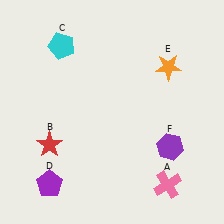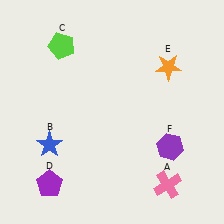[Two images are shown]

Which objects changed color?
B changed from red to blue. C changed from cyan to lime.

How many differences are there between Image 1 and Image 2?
There are 2 differences between the two images.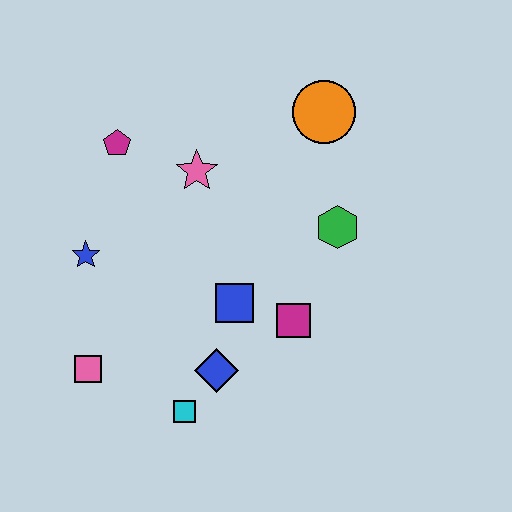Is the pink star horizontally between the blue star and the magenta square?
Yes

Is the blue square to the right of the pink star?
Yes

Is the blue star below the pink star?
Yes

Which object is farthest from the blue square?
The orange circle is farthest from the blue square.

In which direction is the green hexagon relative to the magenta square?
The green hexagon is above the magenta square.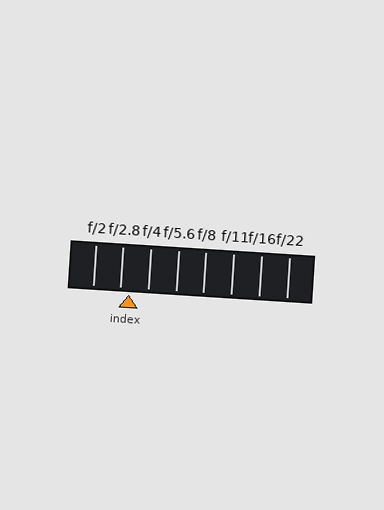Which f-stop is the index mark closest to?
The index mark is closest to f/2.8.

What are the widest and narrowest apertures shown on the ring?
The widest aperture shown is f/2 and the narrowest is f/22.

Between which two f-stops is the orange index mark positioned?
The index mark is between f/2.8 and f/4.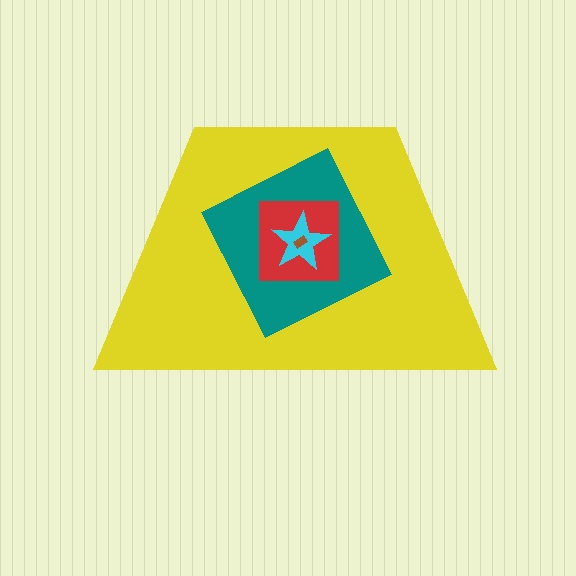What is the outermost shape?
The yellow trapezoid.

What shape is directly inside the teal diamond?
The red square.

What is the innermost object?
The brown rectangle.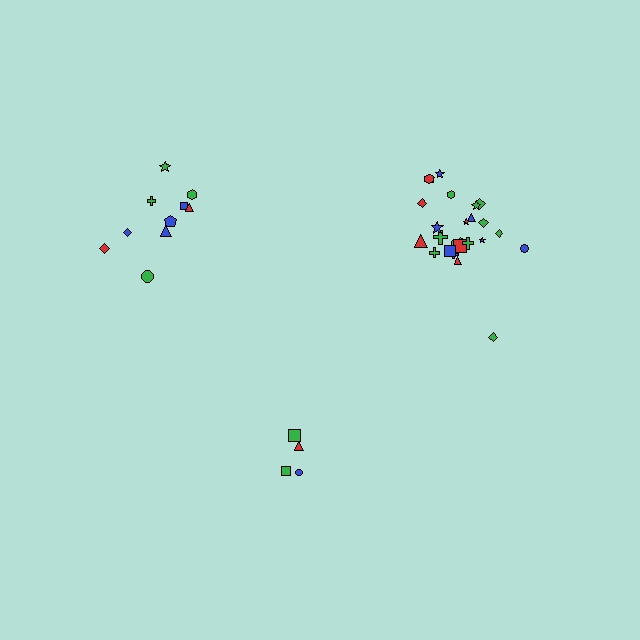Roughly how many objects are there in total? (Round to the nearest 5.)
Roughly 40 objects in total.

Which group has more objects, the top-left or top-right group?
The top-right group.